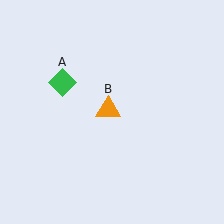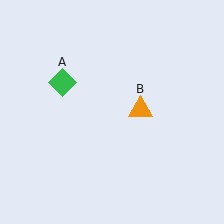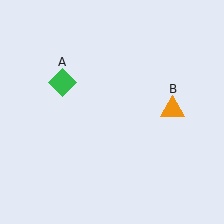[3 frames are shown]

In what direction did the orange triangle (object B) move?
The orange triangle (object B) moved right.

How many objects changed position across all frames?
1 object changed position: orange triangle (object B).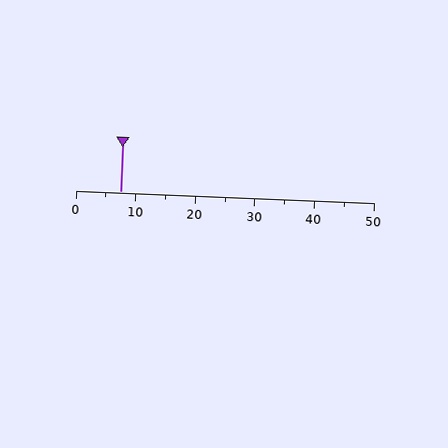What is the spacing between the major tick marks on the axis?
The major ticks are spaced 10 apart.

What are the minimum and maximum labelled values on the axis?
The axis runs from 0 to 50.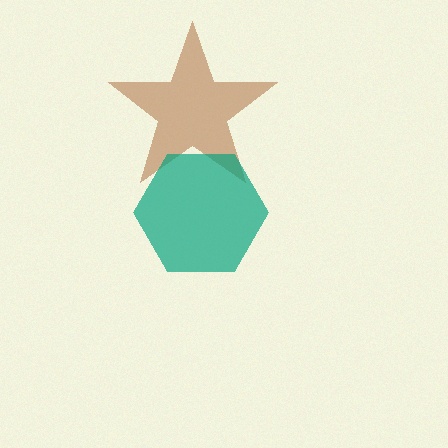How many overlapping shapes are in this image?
There are 2 overlapping shapes in the image.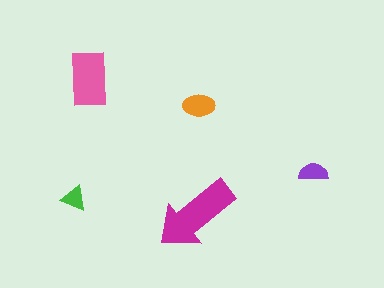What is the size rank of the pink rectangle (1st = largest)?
2nd.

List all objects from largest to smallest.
The magenta arrow, the pink rectangle, the orange ellipse, the purple semicircle, the green triangle.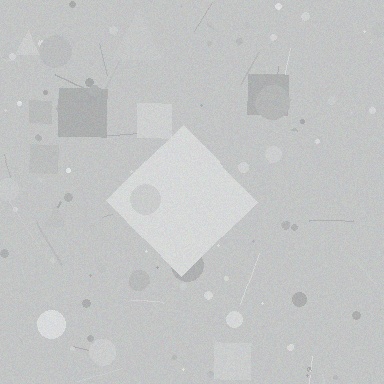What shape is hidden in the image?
A diamond is hidden in the image.